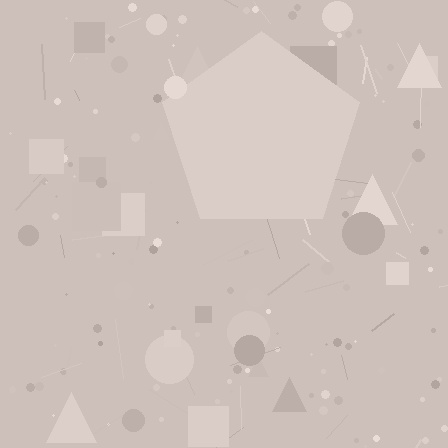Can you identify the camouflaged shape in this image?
The camouflaged shape is a pentagon.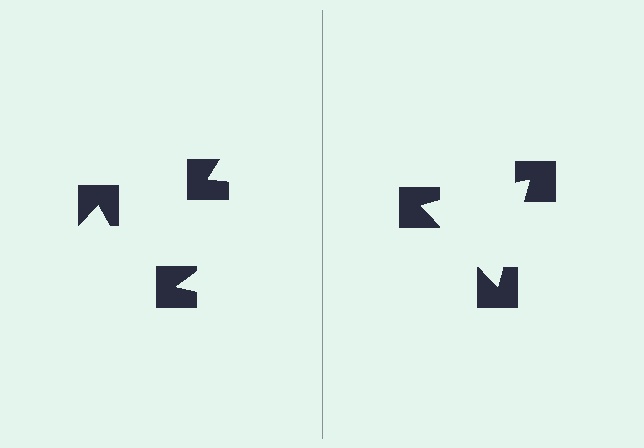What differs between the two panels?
The notched squares are positioned identically on both sides; only the wedge orientations differ. On the right they align to a triangle; on the left they are misaligned.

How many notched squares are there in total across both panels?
6 — 3 on each side.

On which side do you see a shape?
An illusory triangle appears on the right side. On the left side the wedge cuts are rotated, so no coherent shape forms.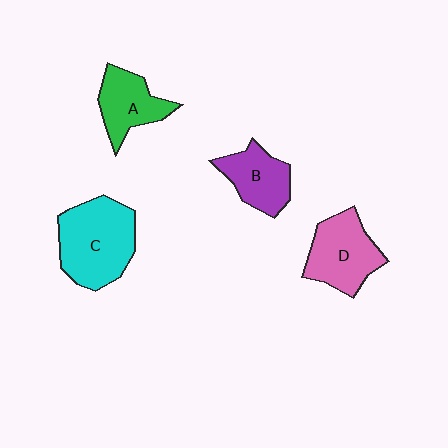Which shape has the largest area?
Shape C (cyan).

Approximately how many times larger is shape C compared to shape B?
Approximately 1.6 times.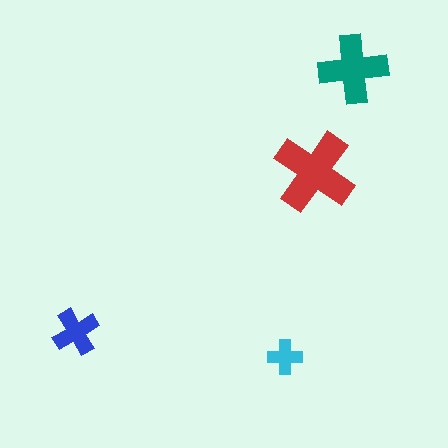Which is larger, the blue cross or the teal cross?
The teal one.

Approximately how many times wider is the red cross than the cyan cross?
About 2.5 times wider.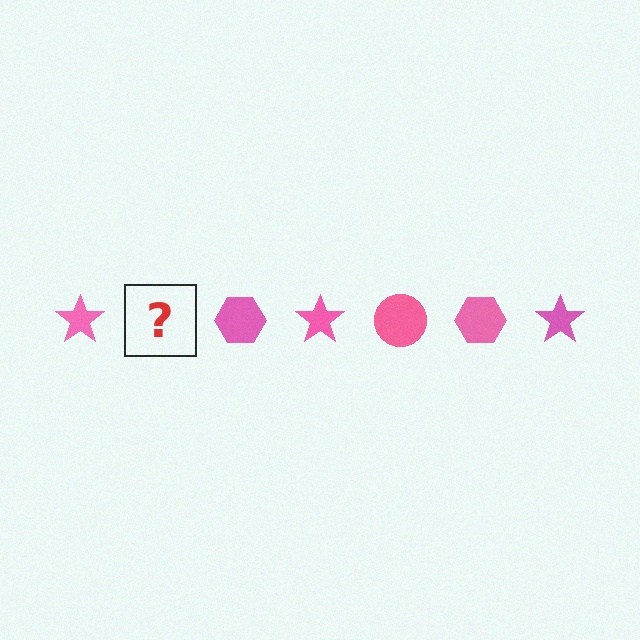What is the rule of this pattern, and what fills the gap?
The rule is that the pattern cycles through star, circle, hexagon shapes in pink. The gap should be filled with a pink circle.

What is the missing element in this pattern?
The missing element is a pink circle.